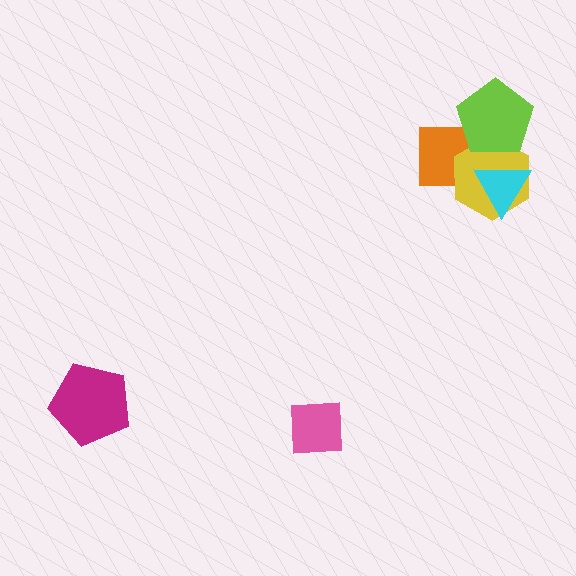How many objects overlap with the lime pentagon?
2 objects overlap with the lime pentagon.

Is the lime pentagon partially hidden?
No, no other shape covers it.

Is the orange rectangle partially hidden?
Yes, it is partially covered by another shape.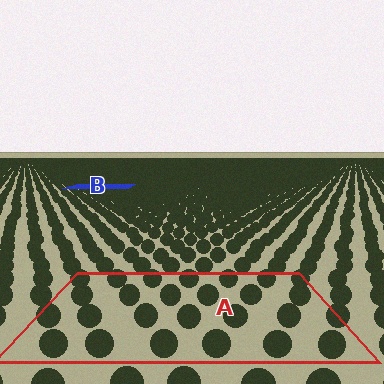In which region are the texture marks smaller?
The texture marks are smaller in region B, because it is farther away.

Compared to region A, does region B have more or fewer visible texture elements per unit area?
Region B has more texture elements per unit area — they are packed more densely because it is farther away.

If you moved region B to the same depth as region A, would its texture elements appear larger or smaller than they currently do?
They would appear larger. At a closer depth, the same texture elements are projected at a bigger on-screen size.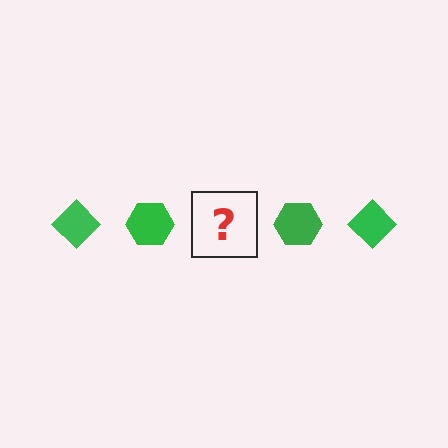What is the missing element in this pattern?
The missing element is a green diamond.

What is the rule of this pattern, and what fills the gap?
The rule is that the pattern cycles through diamond, hexagon shapes in green. The gap should be filled with a green diamond.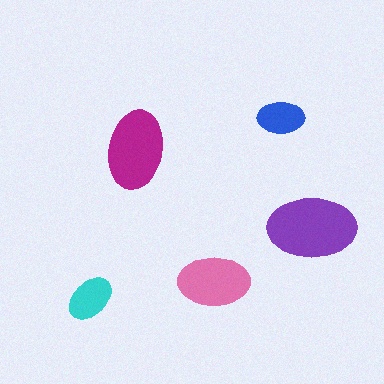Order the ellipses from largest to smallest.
the purple one, the magenta one, the pink one, the cyan one, the blue one.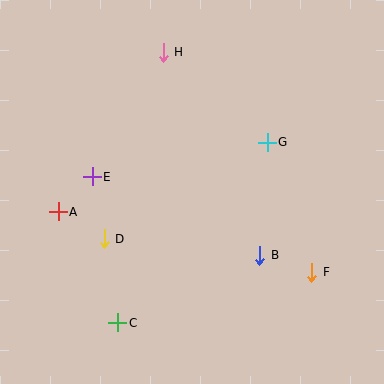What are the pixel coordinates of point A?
Point A is at (58, 212).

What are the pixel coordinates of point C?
Point C is at (118, 323).